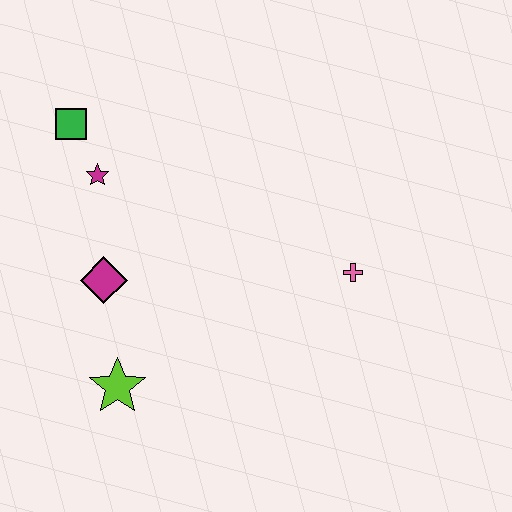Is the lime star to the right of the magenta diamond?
Yes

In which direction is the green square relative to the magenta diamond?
The green square is above the magenta diamond.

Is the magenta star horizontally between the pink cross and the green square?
Yes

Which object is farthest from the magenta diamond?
The pink cross is farthest from the magenta diamond.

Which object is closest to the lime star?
The magenta diamond is closest to the lime star.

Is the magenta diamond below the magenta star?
Yes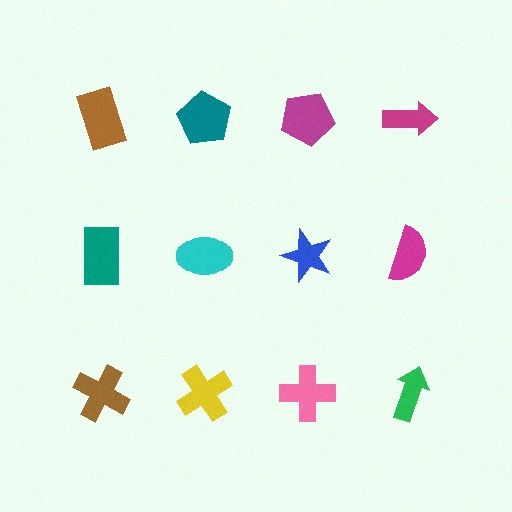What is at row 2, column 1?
A teal rectangle.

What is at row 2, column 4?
A magenta semicircle.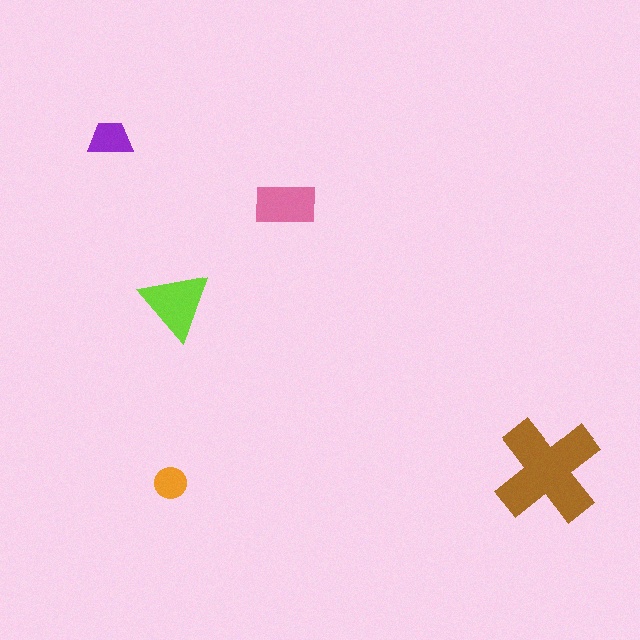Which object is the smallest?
The orange circle.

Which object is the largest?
The brown cross.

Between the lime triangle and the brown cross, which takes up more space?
The brown cross.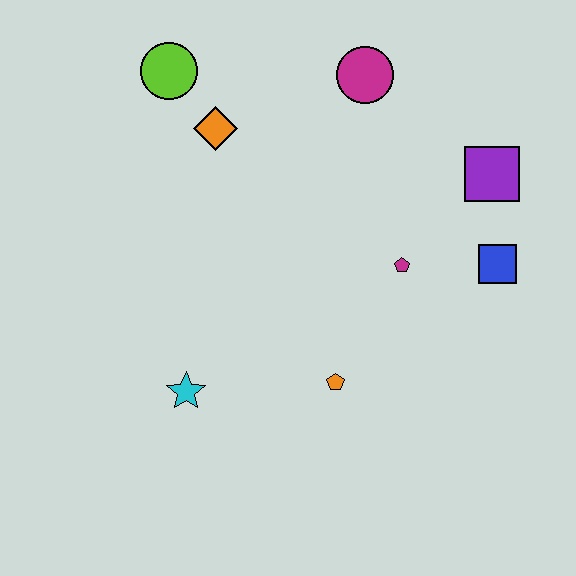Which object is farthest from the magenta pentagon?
The lime circle is farthest from the magenta pentagon.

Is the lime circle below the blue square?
No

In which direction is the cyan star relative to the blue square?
The cyan star is to the left of the blue square.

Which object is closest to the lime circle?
The orange diamond is closest to the lime circle.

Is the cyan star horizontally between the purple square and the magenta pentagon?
No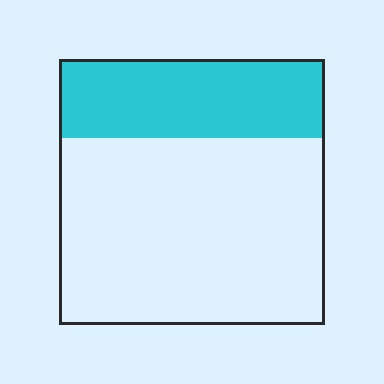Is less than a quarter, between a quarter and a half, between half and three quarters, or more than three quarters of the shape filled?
Between a quarter and a half.